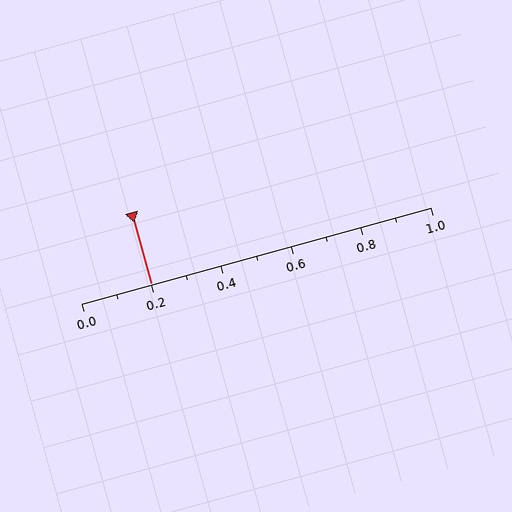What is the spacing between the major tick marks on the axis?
The major ticks are spaced 0.2 apart.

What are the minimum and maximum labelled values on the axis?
The axis runs from 0.0 to 1.0.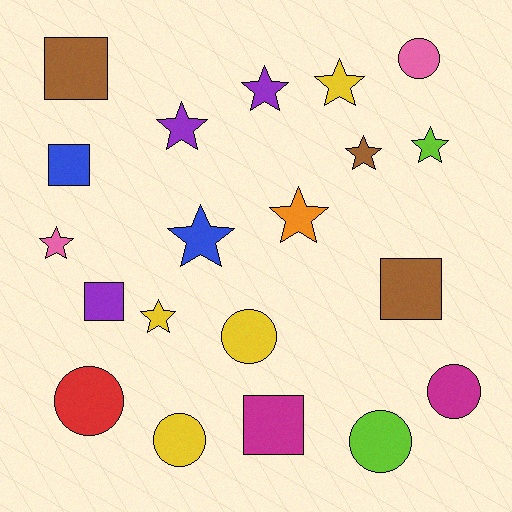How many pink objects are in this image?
There are 2 pink objects.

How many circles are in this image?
There are 6 circles.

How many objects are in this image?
There are 20 objects.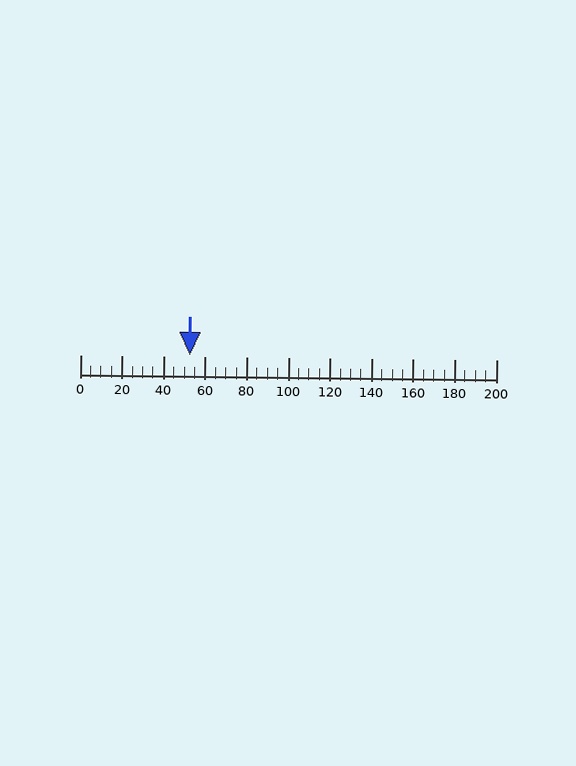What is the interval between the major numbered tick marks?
The major tick marks are spaced 20 units apart.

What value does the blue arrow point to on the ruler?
The blue arrow points to approximately 53.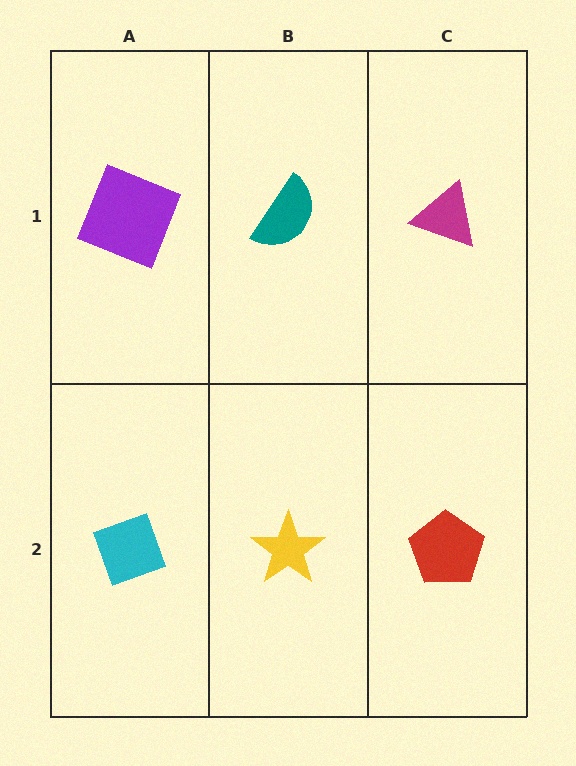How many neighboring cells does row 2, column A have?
2.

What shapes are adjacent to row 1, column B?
A yellow star (row 2, column B), a purple square (row 1, column A), a magenta triangle (row 1, column C).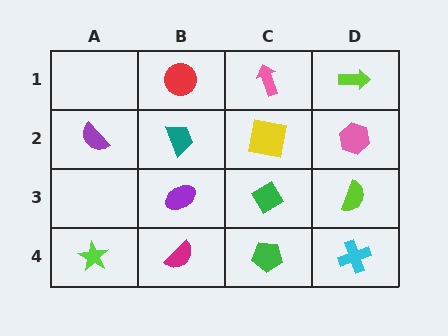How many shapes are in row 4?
4 shapes.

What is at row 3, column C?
A green diamond.